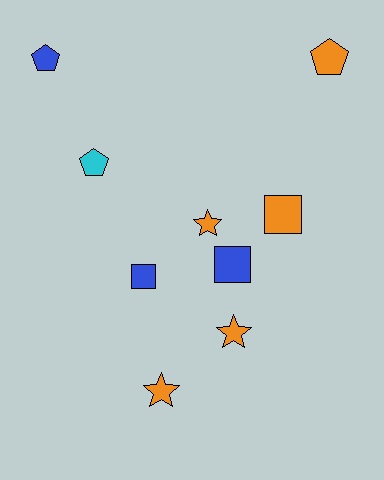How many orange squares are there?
There is 1 orange square.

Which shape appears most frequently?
Square, with 3 objects.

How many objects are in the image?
There are 9 objects.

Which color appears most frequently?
Orange, with 5 objects.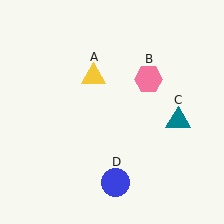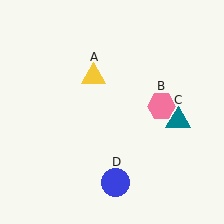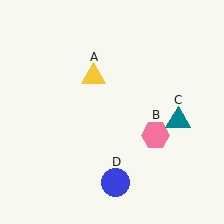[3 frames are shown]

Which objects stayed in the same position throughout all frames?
Yellow triangle (object A) and teal triangle (object C) and blue circle (object D) remained stationary.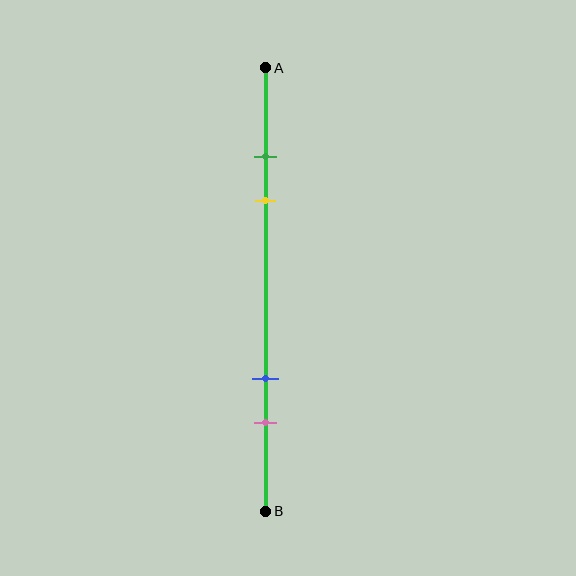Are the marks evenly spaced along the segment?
No, the marks are not evenly spaced.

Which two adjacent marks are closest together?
The green and yellow marks are the closest adjacent pair.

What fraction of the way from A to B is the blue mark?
The blue mark is approximately 70% (0.7) of the way from A to B.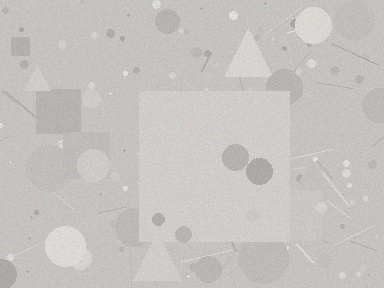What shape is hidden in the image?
A square is hidden in the image.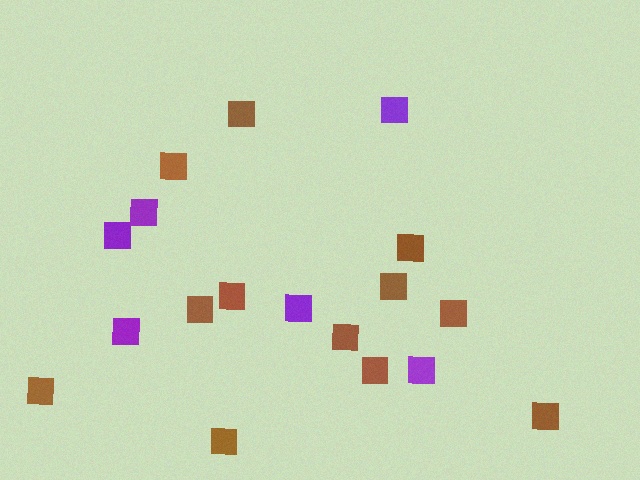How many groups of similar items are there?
There are 2 groups: one group of brown squares (12) and one group of purple squares (6).